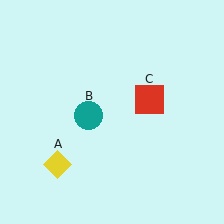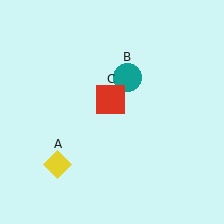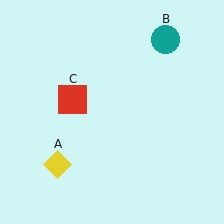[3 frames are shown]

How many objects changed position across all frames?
2 objects changed position: teal circle (object B), red square (object C).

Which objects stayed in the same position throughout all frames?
Yellow diamond (object A) remained stationary.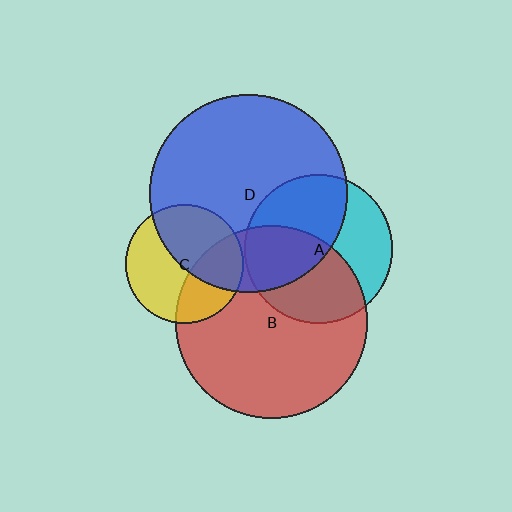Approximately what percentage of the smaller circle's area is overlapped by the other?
Approximately 50%.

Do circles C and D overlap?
Yes.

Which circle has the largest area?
Circle D (blue).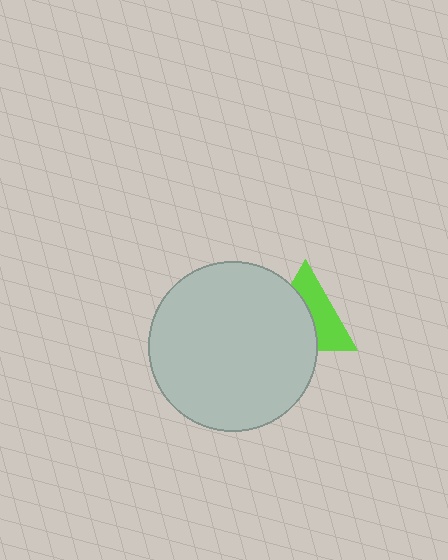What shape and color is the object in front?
The object in front is a light gray circle.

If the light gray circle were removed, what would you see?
You would see the complete lime triangle.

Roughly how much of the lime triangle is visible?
About half of it is visible (roughly 47%).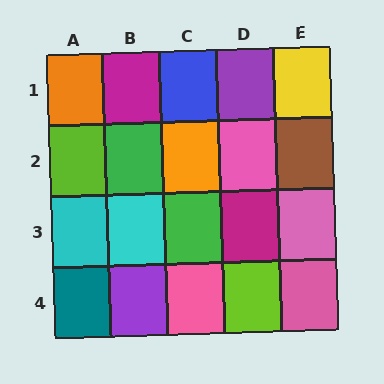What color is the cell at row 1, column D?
Purple.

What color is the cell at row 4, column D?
Lime.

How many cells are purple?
2 cells are purple.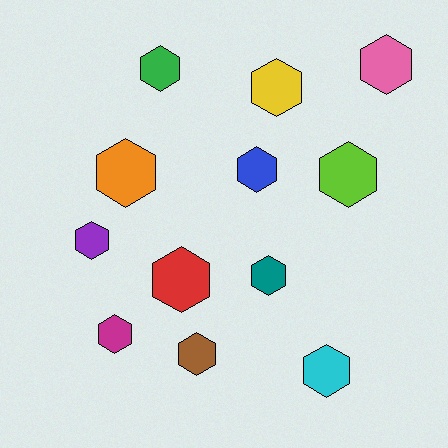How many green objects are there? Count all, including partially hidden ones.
There is 1 green object.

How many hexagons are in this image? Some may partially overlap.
There are 12 hexagons.